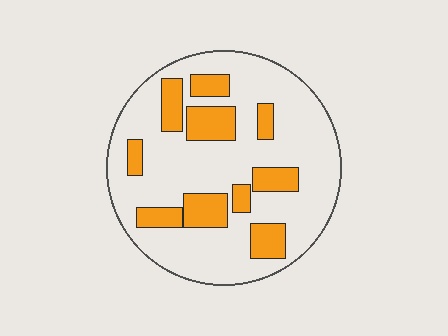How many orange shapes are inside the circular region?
10.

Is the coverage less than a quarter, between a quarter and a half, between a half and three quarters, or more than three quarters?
Less than a quarter.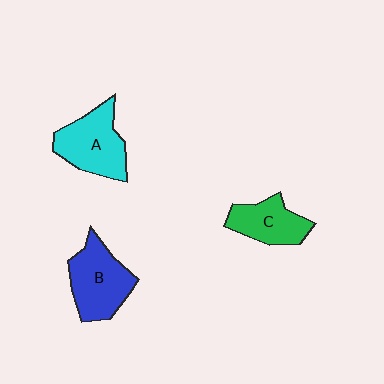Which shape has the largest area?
Shape B (blue).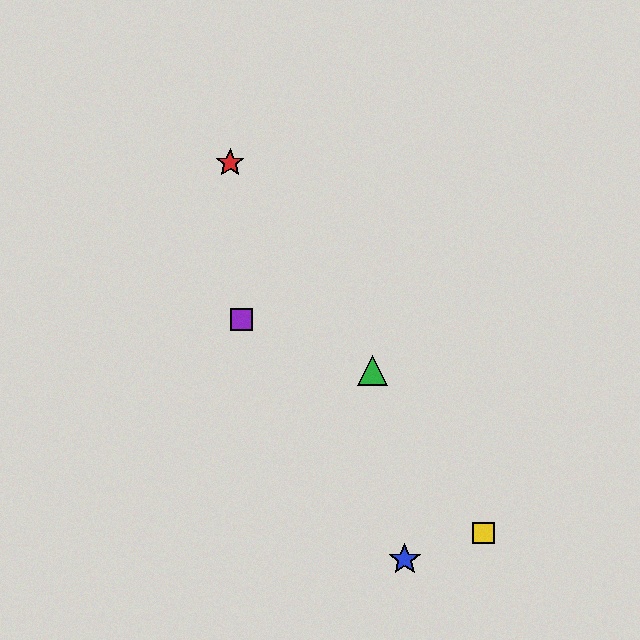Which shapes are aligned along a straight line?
The red star, the green triangle, the yellow square are aligned along a straight line.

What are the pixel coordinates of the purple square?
The purple square is at (241, 319).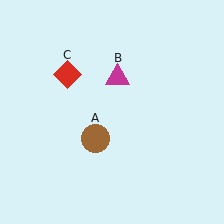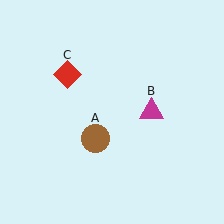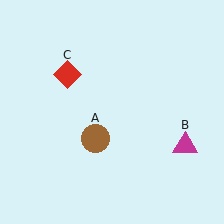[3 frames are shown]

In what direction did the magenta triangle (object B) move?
The magenta triangle (object B) moved down and to the right.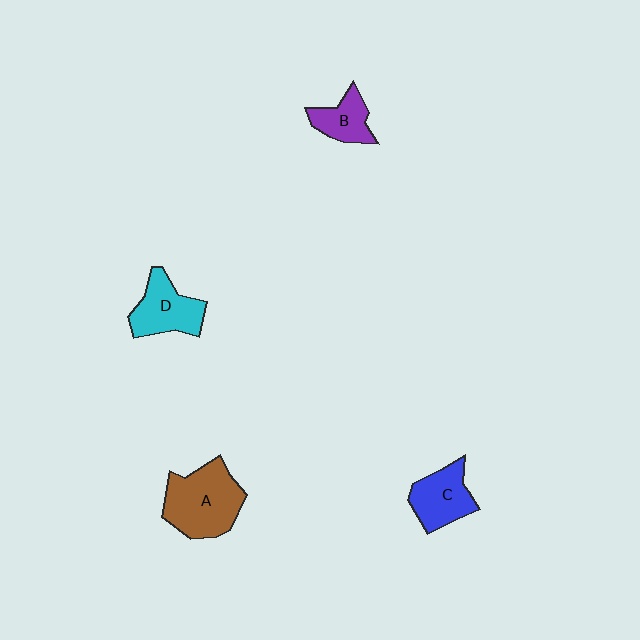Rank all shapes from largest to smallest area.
From largest to smallest: A (brown), D (cyan), C (blue), B (purple).